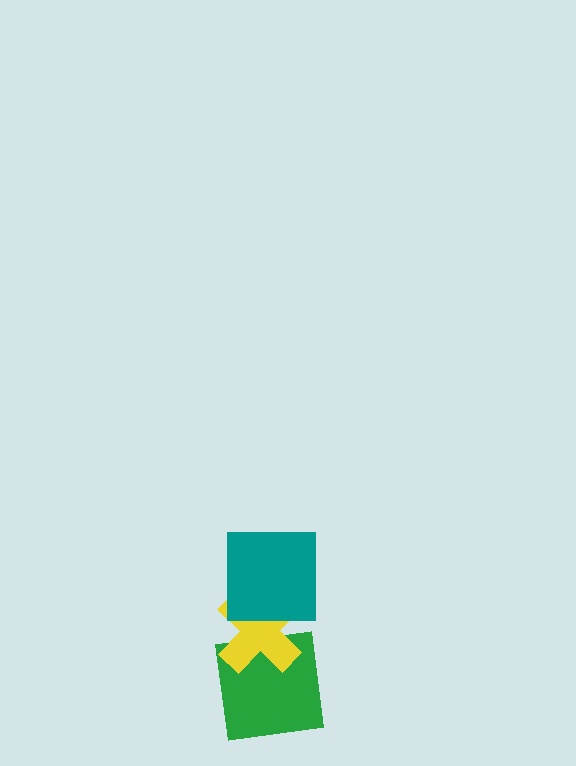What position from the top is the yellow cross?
The yellow cross is 2nd from the top.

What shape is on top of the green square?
The yellow cross is on top of the green square.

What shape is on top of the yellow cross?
The teal square is on top of the yellow cross.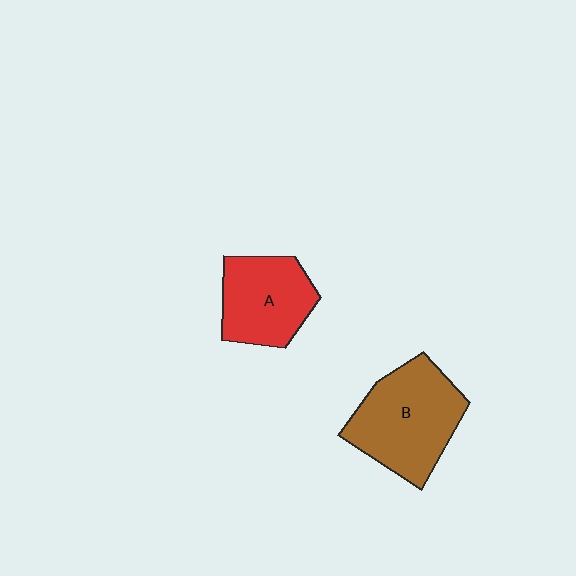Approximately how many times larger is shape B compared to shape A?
Approximately 1.3 times.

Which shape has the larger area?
Shape B (brown).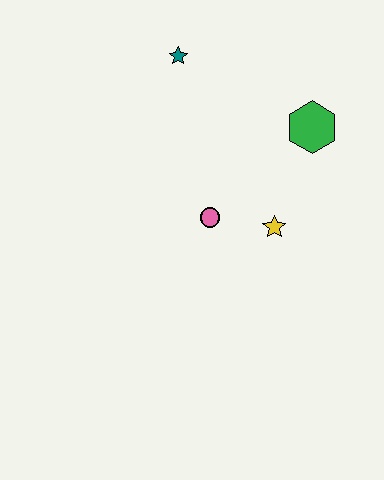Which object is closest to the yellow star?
The pink circle is closest to the yellow star.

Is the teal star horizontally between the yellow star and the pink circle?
No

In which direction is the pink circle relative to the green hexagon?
The pink circle is to the left of the green hexagon.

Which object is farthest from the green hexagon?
The teal star is farthest from the green hexagon.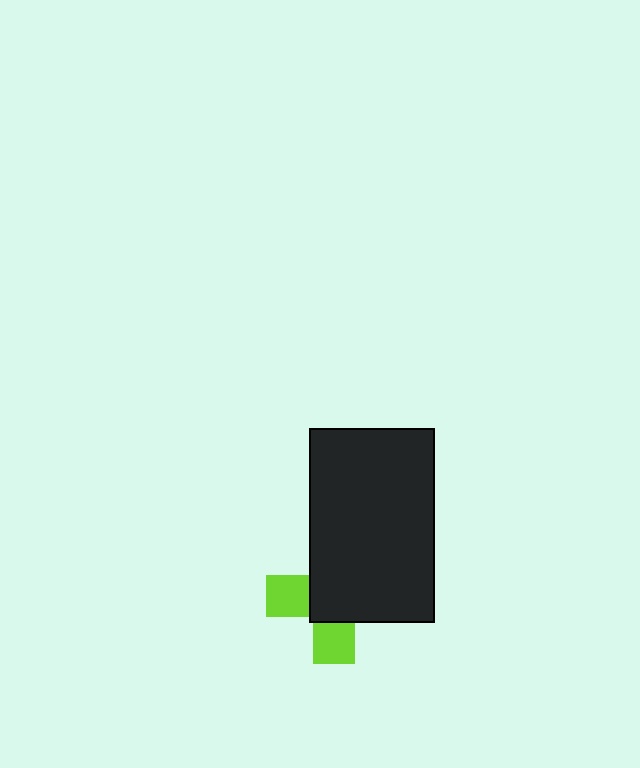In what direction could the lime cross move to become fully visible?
The lime cross could move toward the lower-left. That would shift it out from behind the black rectangle entirely.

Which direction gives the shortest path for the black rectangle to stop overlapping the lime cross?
Moving toward the upper-right gives the shortest separation.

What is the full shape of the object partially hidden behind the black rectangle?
The partially hidden object is a lime cross.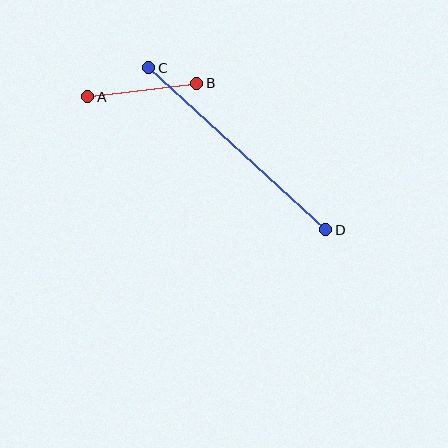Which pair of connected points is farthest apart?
Points C and D are farthest apart.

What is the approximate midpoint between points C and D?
The midpoint is at approximately (237, 149) pixels.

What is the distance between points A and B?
The distance is approximately 109 pixels.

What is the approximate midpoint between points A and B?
The midpoint is at approximately (142, 90) pixels.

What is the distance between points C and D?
The distance is approximately 239 pixels.